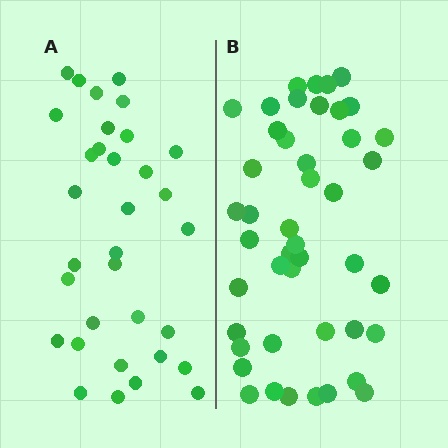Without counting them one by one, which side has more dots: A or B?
Region B (the right region) has more dots.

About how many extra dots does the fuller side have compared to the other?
Region B has roughly 12 or so more dots than region A.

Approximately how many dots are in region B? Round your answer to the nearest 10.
About 40 dots. (The exact count is 45, which rounds to 40.)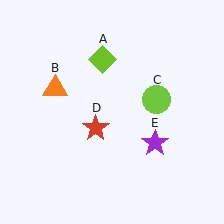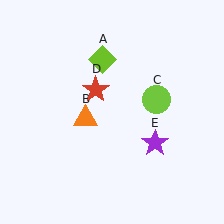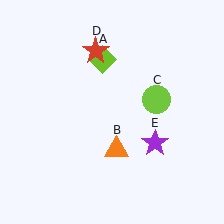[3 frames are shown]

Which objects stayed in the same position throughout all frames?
Lime diamond (object A) and lime circle (object C) and purple star (object E) remained stationary.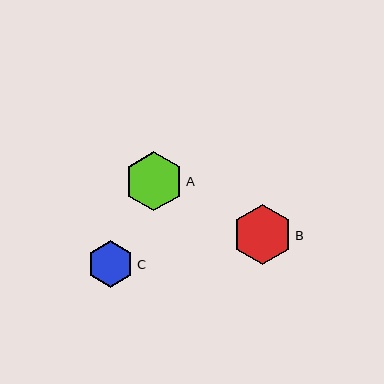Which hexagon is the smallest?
Hexagon C is the smallest with a size of approximately 47 pixels.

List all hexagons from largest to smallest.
From largest to smallest: B, A, C.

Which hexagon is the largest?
Hexagon B is the largest with a size of approximately 60 pixels.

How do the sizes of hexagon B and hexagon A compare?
Hexagon B and hexagon A are approximately the same size.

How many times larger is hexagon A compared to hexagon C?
Hexagon A is approximately 1.3 times the size of hexagon C.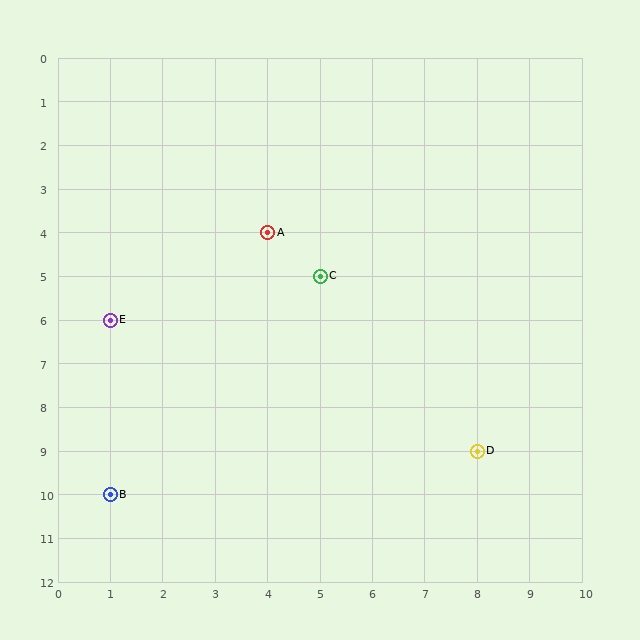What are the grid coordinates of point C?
Point C is at grid coordinates (5, 5).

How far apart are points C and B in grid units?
Points C and B are 4 columns and 5 rows apart (about 6.4 grid units diagonally).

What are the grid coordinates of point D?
Point D is at grid coordinates (8, 9).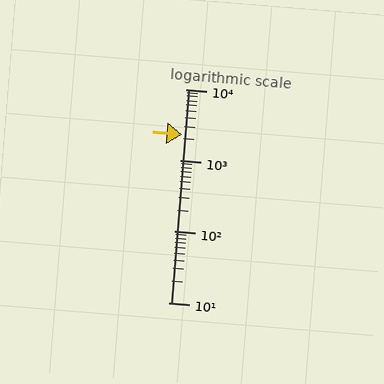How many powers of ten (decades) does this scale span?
The scale spans 3 decades, from 10 to 10000.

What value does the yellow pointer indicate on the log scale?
The pointer indicates approximately 2300.